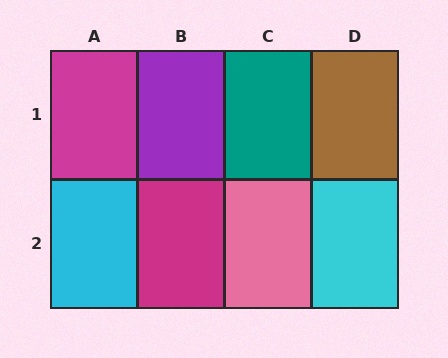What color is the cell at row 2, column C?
Pink.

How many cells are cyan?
2 cells are cyan.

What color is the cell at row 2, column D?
Cyan.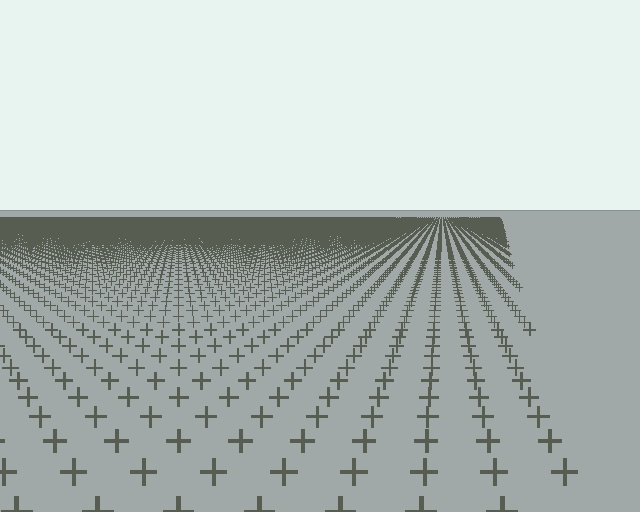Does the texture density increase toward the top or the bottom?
Density increases toward the top.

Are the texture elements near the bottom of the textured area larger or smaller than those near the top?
Larger. Near the bottom, elements are closer to the viewer and appear at a bigger on-screen size.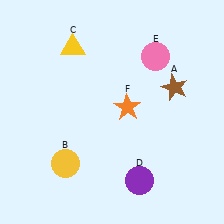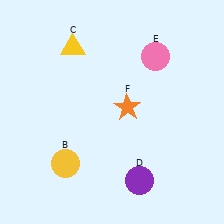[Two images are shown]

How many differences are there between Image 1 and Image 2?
There is 1 difference between the two images.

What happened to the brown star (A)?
The brown star (A) was removed in Image 2. It was in the top-right area of Image 1.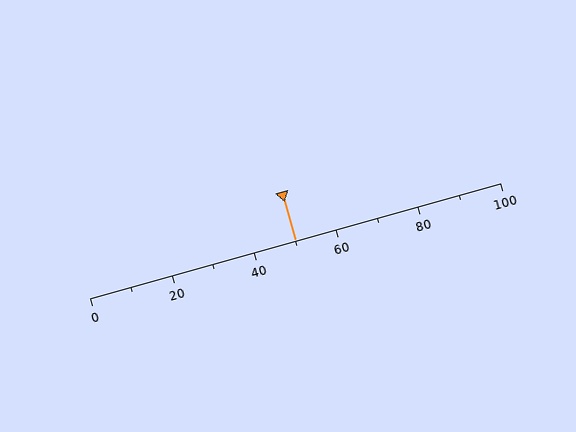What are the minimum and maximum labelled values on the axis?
The axis runs from 0 to 100.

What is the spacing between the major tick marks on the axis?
The major ticks are spaced 20 apart.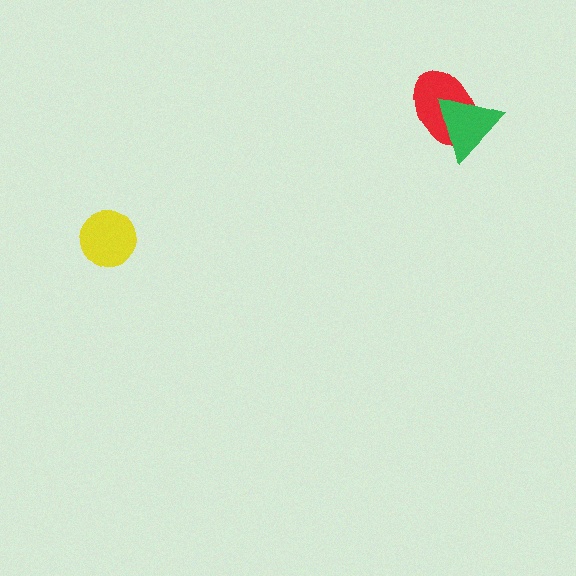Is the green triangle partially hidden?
No, no other shape covers it.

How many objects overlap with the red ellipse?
1 object overlaps with the red ellipse.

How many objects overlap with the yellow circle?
0 objects overlap with the yellow circle.